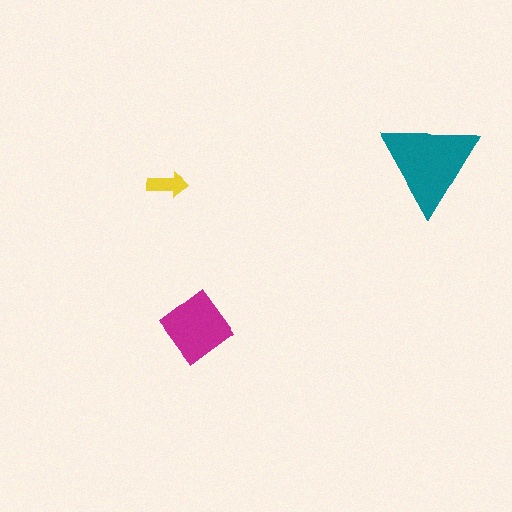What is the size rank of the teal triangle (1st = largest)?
1st.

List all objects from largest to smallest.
The teal triangle, the magenta diamond, the yellow arrow.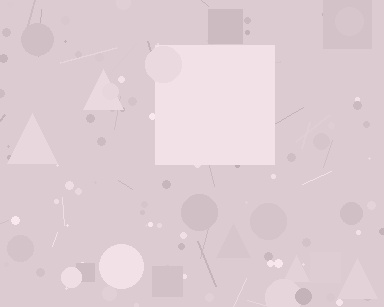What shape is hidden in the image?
A square is hidden in the image.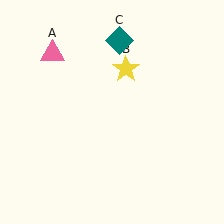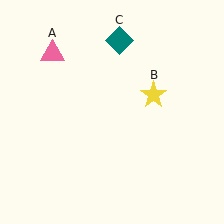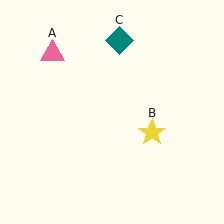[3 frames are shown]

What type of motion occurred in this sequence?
The yellow star (object B) rotated clockwise around the center of the scene.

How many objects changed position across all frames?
1 object changed position: yellow star (object B).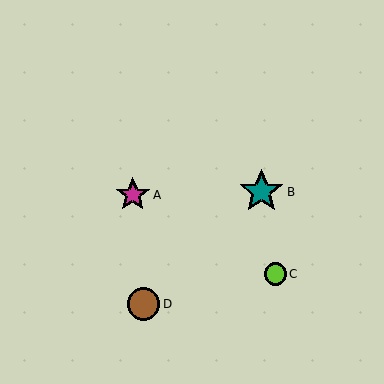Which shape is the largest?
The teal star (labeled B) is the largest.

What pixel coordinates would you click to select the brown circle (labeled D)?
Click at (143, 304) to select the brown circle D.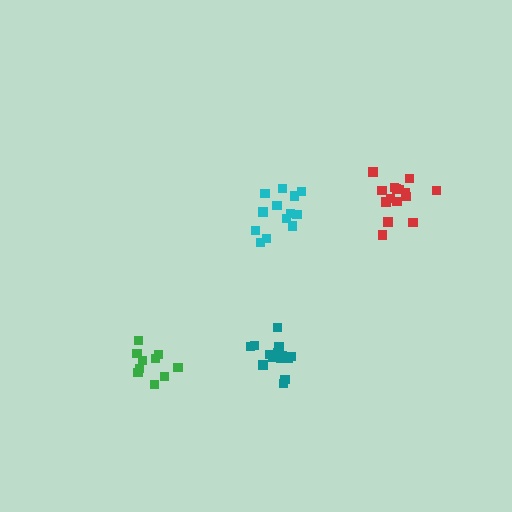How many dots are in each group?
Group 1: 14 dots, Group 2: 15 dots, Group 3: 10 dots, Group 4: 13 dots (52 total).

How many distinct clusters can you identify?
There are 4 distinct clusters.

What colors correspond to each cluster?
The clusters are colored: teal, red, green, cyan.